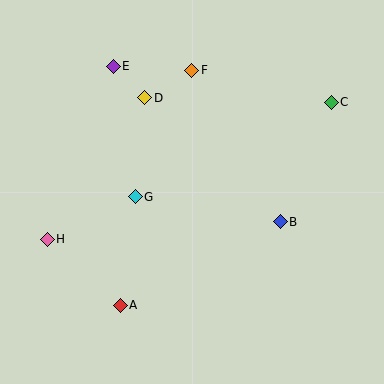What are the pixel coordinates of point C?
Point C is at (331, 102).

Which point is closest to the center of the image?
Point G at (135, 197) is closest to the center.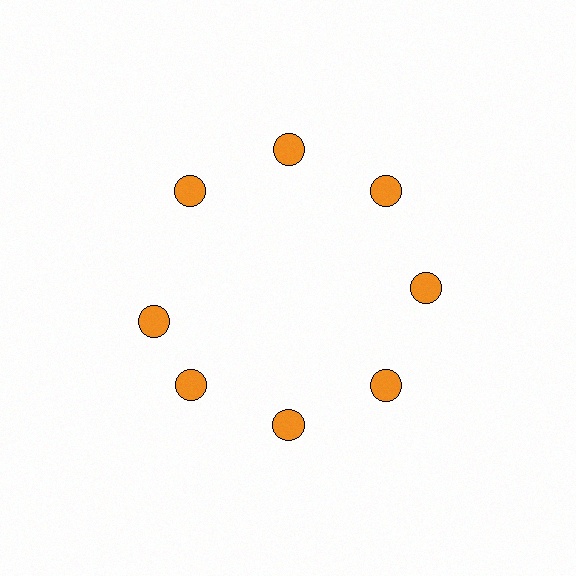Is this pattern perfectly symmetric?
No. The 8 orange circles are arranged in a ring, but one element near the 9 o'clock position is rotated out of alignment along the ring, breaking the 8-fold rotational symmetry.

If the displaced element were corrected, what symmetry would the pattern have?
It would have 8-fold rotational symmetry — the pattern would map onto itself every 45 degrees.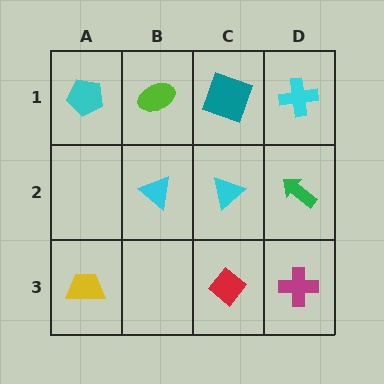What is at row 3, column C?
A red diamond.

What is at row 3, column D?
A magenta cross.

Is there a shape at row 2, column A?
No, that cell is empty.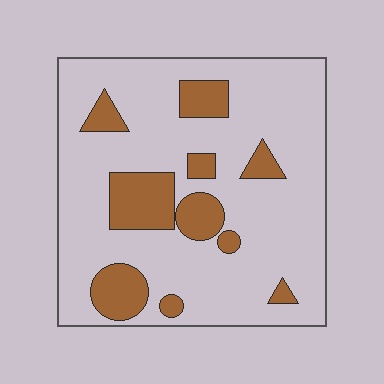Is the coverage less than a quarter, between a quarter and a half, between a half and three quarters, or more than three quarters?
Less than a quarter.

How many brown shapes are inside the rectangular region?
10.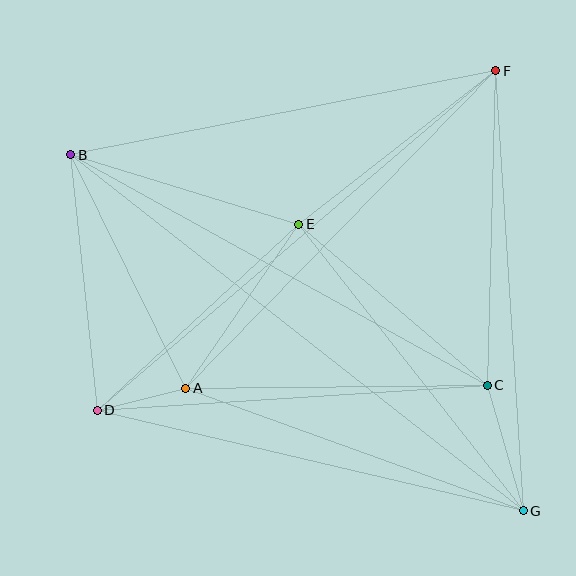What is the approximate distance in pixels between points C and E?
The distance between C and E is approximately 248 pixels.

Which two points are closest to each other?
Points A and D are closest to each other.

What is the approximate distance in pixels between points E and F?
The distance between E and F is approximately 250 pixels.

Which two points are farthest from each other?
Points B and G are farthest from each other.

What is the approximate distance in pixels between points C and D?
The distance between C and D is approximately 390 pixels.